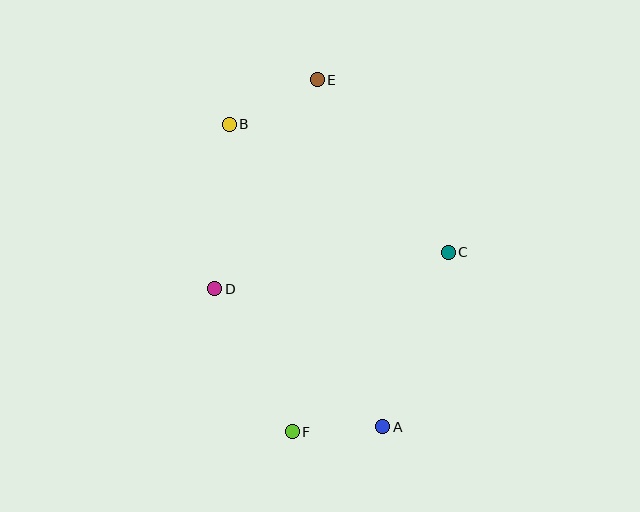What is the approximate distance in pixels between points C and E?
The distance between C and E is approximately 216 pixels.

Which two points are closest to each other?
Points A and F are closest to each other.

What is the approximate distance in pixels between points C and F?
The distance between C and F is approximately 238 pixels.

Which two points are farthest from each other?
Points A and E are farthest from each other.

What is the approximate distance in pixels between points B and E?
The distance between B and E is approximately 98 pixels.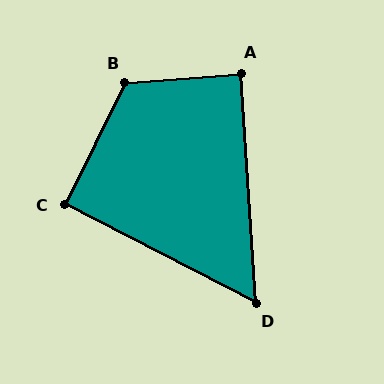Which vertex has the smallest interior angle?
D, at approximately 59 degrees.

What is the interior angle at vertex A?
Approximately 89 degrees (approximately right).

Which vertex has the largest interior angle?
B, at approximately 121 degrees.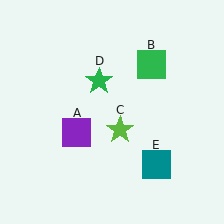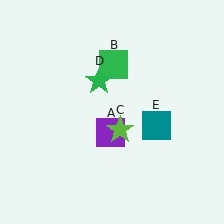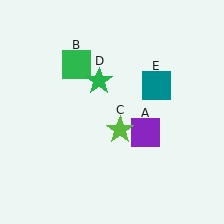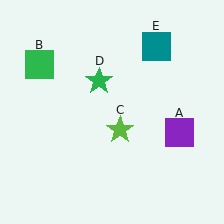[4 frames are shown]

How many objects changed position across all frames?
3 objects changed position: purple square (object A), green square (object B), teal square (object E).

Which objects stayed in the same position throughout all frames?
Lime star (object C) and green star (object D) remained stationary.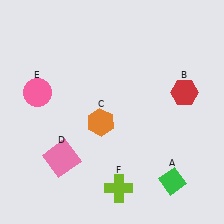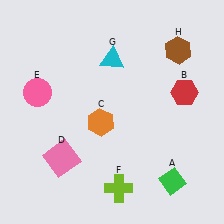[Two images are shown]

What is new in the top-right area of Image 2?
A cyan triangle (G) was added in the top-right area of Image 2.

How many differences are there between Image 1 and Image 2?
There are 2 differences between the two images.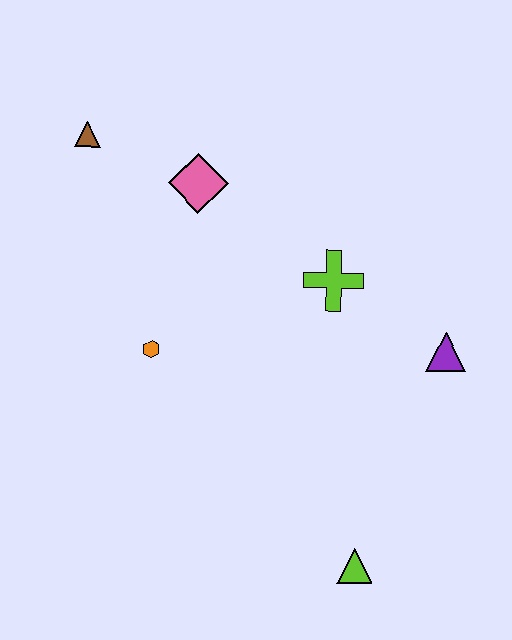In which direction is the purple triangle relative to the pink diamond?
The purple triangle is to the right of the pink diamond.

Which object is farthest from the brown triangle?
The lime triangle is farthest from the brown triangle.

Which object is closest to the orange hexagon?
The pink diamond is closest to the orange hexagon.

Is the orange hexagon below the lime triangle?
No